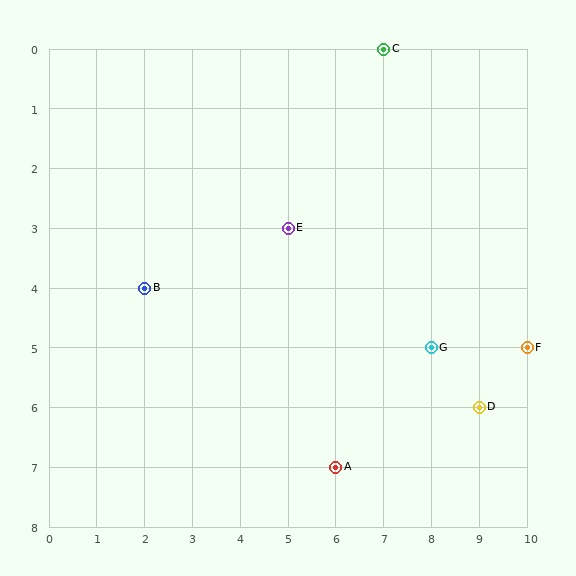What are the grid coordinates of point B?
Point B is at grid coordinates (2, 4).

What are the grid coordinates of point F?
Point F is at grid coordinates (10, 5).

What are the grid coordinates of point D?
Point D is at grid coordinates (9, 6).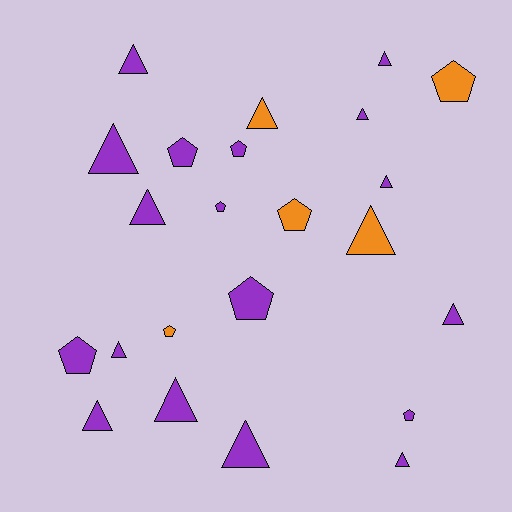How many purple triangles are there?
There are 12 purple triangles.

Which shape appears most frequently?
Triangle, with 14 objects.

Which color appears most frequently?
Purple, with 18 objects.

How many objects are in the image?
There are 23 objects.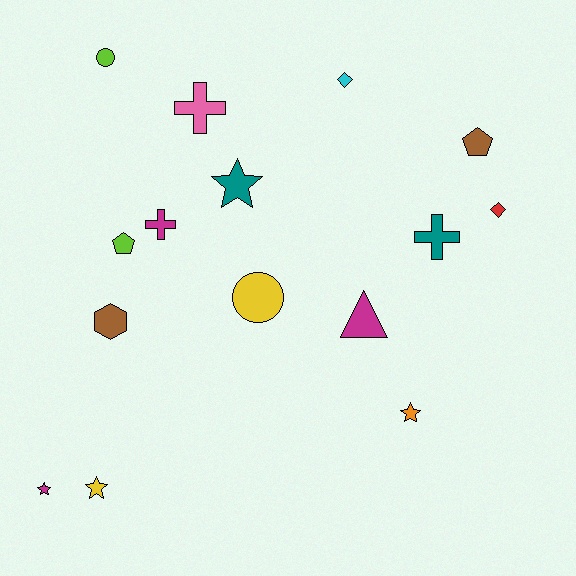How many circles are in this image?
There are 2 circles.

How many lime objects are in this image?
There are 2 lime objects.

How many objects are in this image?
There are 15 objects.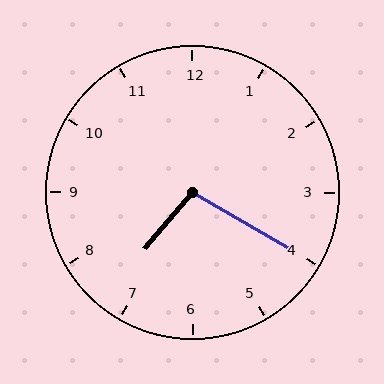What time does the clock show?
7:20.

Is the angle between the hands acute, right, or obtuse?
It is obtuse.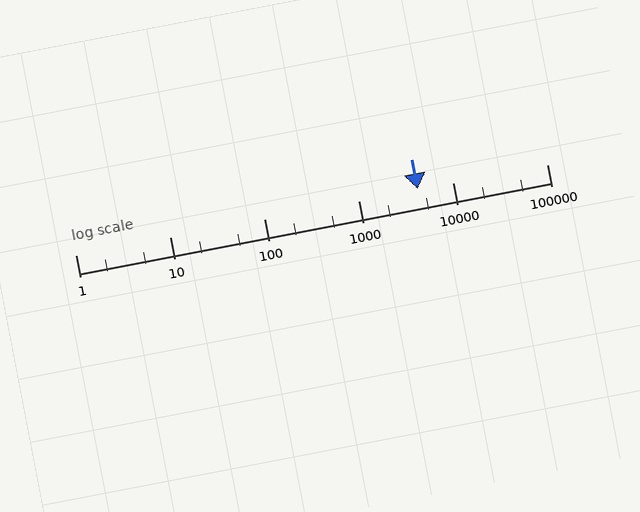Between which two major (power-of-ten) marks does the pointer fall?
The pointer is between 1000 and 10000.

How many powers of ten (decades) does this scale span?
The scale spans 5 decades, from 1 to 100000.